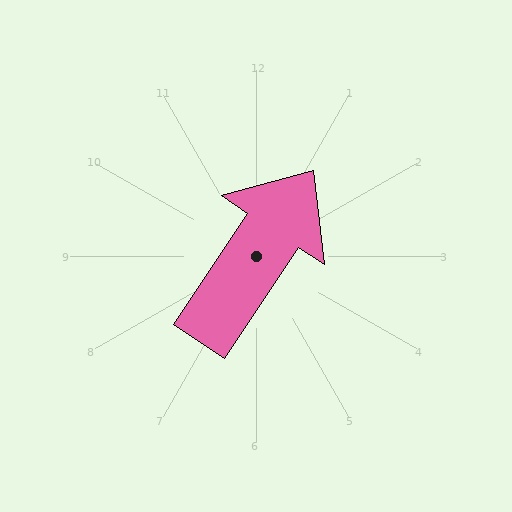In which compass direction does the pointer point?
Northeast.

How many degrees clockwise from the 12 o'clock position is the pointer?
Approximately 34 degrees.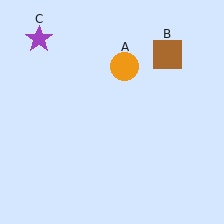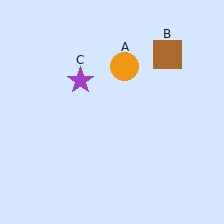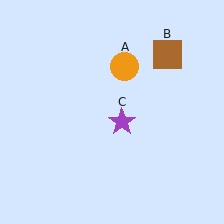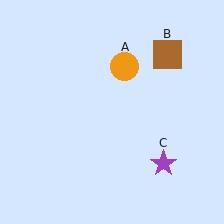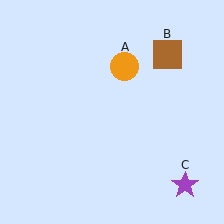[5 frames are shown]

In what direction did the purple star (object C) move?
The purple star (object C) moved down and to the right.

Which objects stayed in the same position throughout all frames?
Orange circle (object A) and brown square (object B) remained stationary.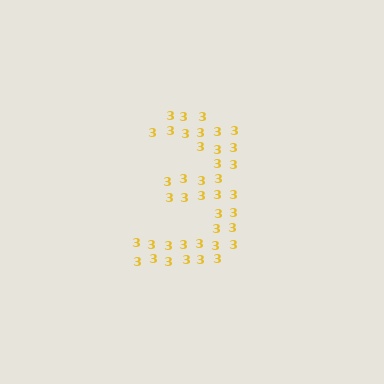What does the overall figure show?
The overall figure shows the digit 3.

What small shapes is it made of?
It is made of small digit 3's.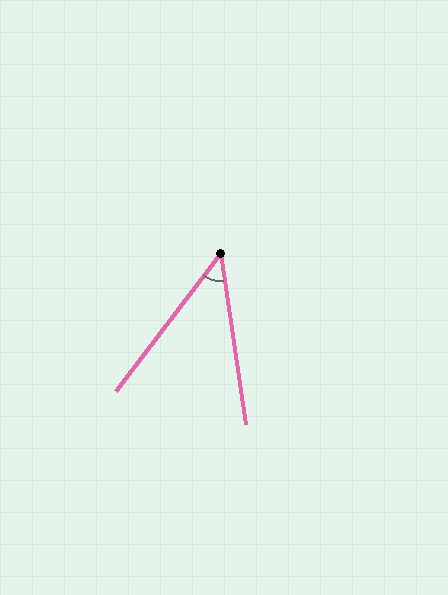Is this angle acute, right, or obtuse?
It is acute.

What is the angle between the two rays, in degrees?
Approximately 46 degrees.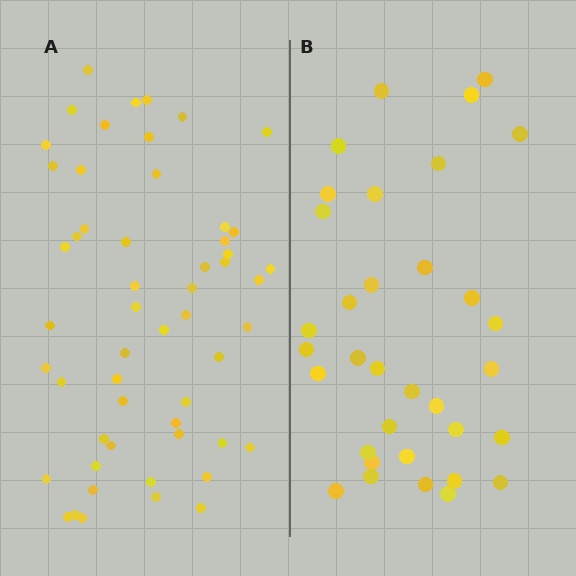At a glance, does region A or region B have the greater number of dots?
Region A (the left region) has more dots.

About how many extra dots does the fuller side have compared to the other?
Region A has approximately 20 more dots than region B.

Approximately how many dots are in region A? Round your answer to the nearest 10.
About 50 dots. (The exact count is 54, which rounds to 50.)